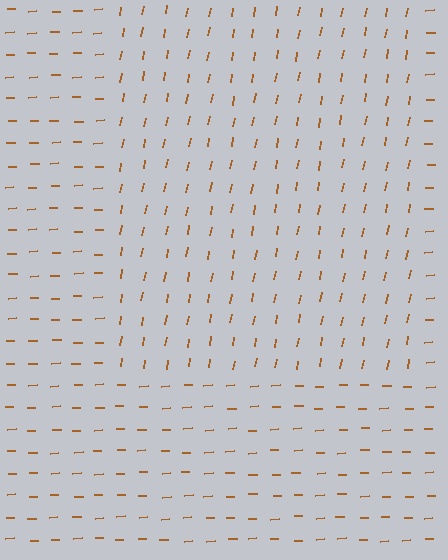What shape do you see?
I see a rectangle.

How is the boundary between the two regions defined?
The boundary is defined purely by a change in line orientation (approximately 76 degrees difference). All lines are the same color and thickness.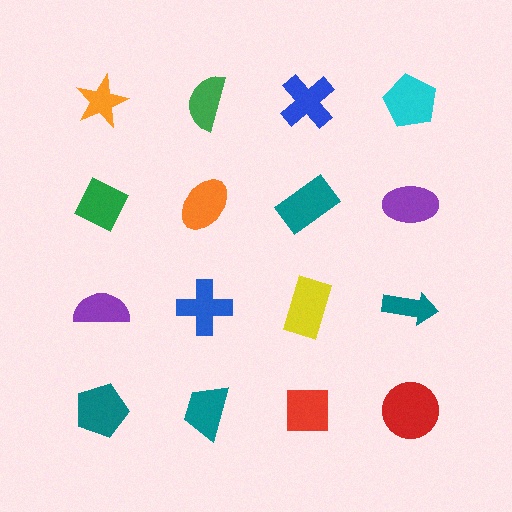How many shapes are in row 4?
4 shapes.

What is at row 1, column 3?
A blue cross.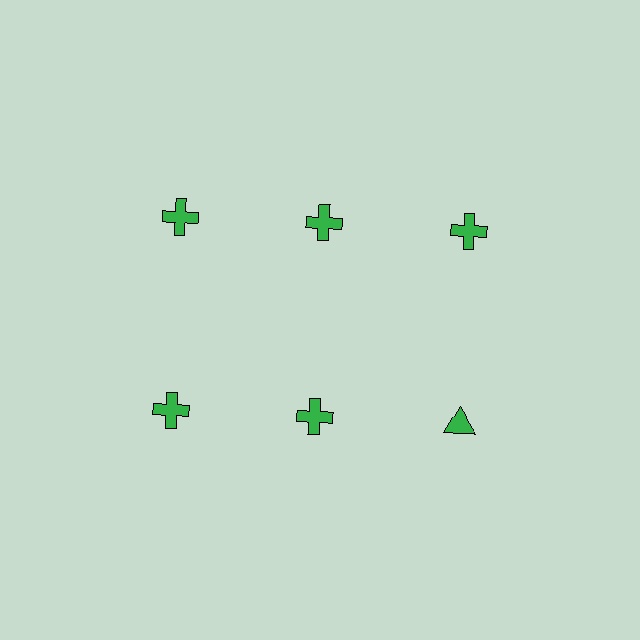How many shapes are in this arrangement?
There are 6 shapes arranged in a grid pattern.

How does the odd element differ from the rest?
It has a different shape: triangle instead of cross.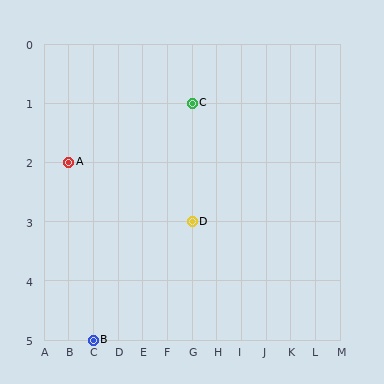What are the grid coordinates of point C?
Point C is at grid coordinates (G, 1).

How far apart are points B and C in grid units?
Points B and C are 4 columns and 4 rows apart (about 5.7 grid units diagonally).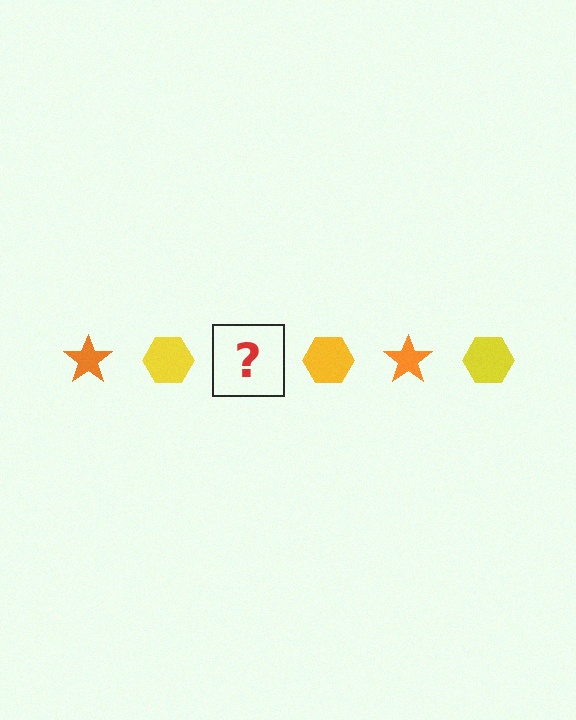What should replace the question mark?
The question mark should be replaced with an orange star.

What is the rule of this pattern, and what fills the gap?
The rule is that the pattern alternates between orange star and yellow hexagon. The gap should be filled with an orange star.